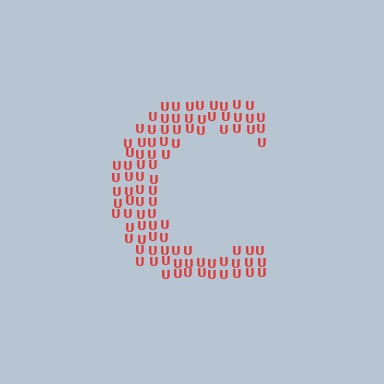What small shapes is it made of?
It is made of small letter U's.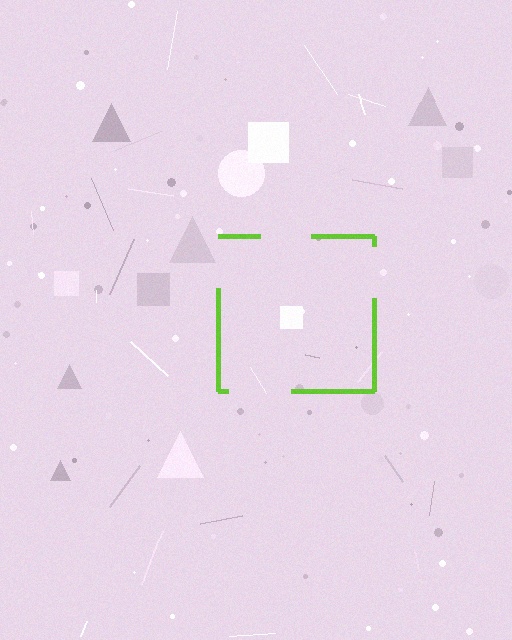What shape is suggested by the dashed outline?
The dashed outline suggests a square.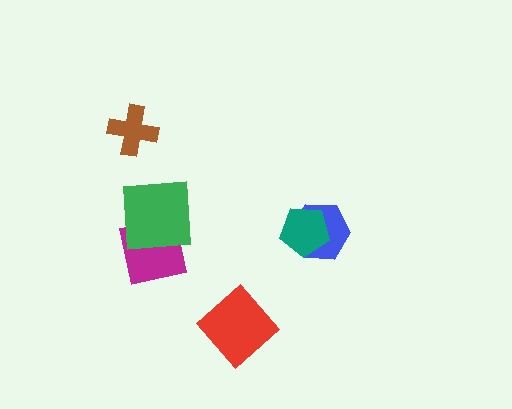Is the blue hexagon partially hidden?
Yes, it is partially covered by another shape.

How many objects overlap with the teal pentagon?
1 object overlaps with the teal pentagon.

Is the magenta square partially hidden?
Yes, it is partially covered by another shape.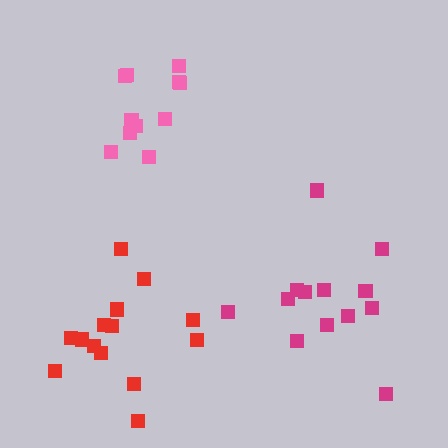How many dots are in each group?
Group 1: 14 dots, Group 2: 11 dots, Group 3: 13 dots (38 total).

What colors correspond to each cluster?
The clusters are colored: red, pink, magenta.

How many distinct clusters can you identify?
There are 3 distinct clusters.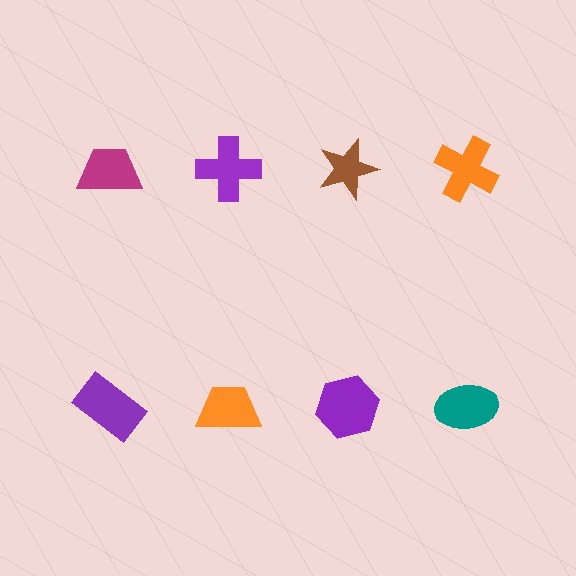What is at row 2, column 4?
A teal ellipse.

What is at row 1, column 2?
A purple cross.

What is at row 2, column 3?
A purple hexagon.